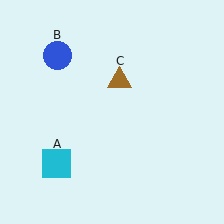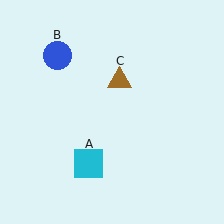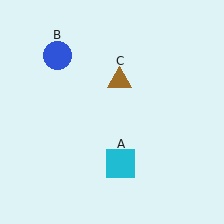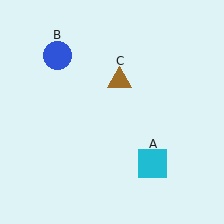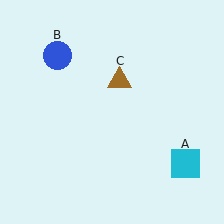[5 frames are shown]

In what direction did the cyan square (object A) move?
The cyan square (object A) moved right.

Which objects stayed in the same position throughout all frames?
Blue circle (object B) and brown triangle (object C) remained stationary.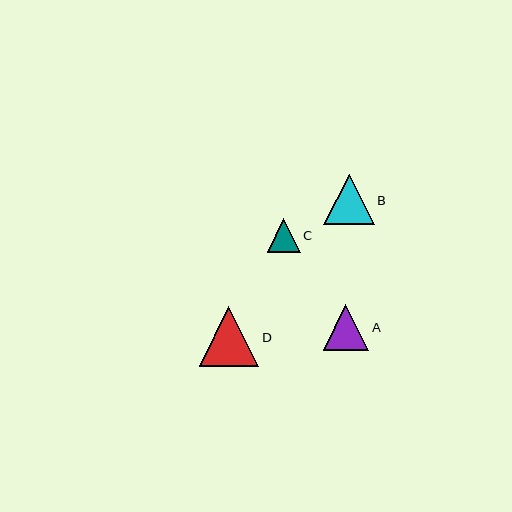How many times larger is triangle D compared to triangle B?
Triangle D is approximately 1.2 times the size of triangle B.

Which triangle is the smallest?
Triangle C is the smallest with a size of approximately 33 pixels.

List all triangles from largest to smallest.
From largest to smallest: D, B, A, C.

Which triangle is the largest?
Triangle D is the largest with a size of approximately 60 pixels.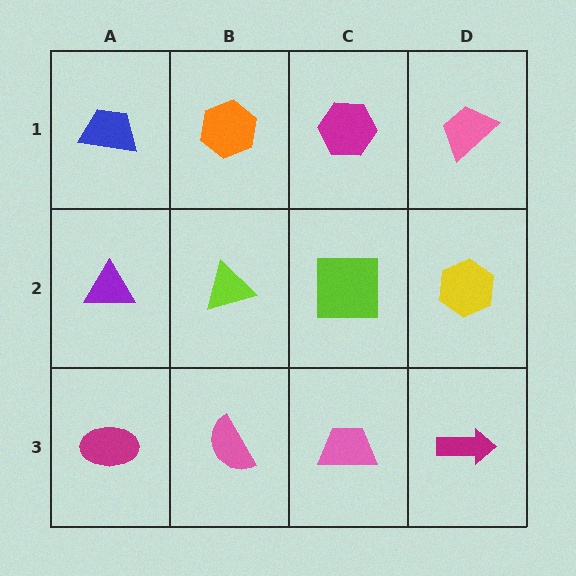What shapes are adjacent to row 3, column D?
A yellow hexagon (row 2, column D), a pink trapezoid (row 3, column C).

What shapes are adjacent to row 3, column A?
A purple triangle (row 2, column A), a pink semicircle (row 3, column B).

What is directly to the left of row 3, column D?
A pink trapezoid.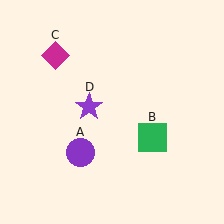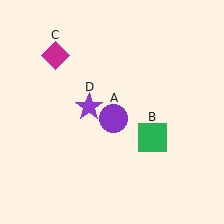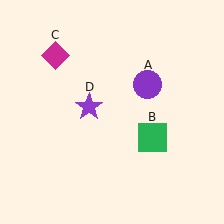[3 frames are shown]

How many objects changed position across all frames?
1 object changed position: purple circle (object A).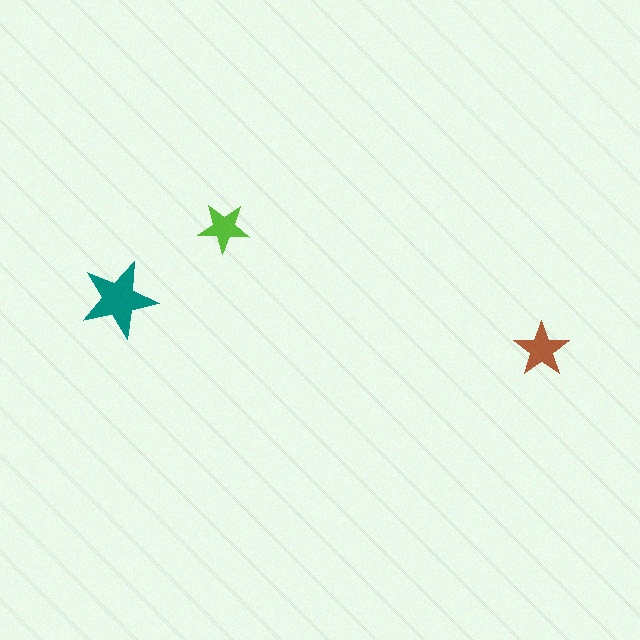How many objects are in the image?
There are 3 objects in the image.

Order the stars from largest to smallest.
the teal one, the brown one, the lime one.